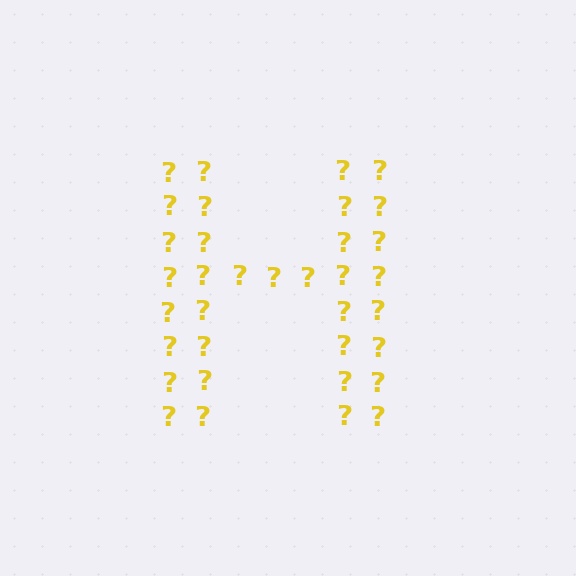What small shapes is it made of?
It is made of small question marks.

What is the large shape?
The large shape is the letter H.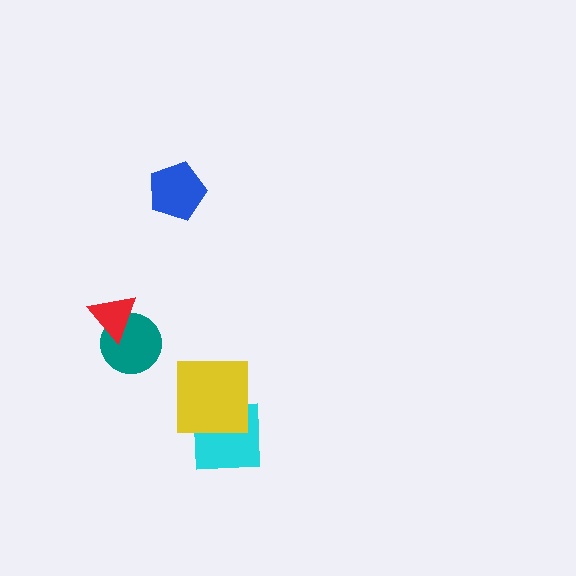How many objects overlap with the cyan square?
1 object overlaps with the cyan square.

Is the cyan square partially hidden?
Yes, it is partially covered by another shape.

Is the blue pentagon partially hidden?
No, no other shape covers it.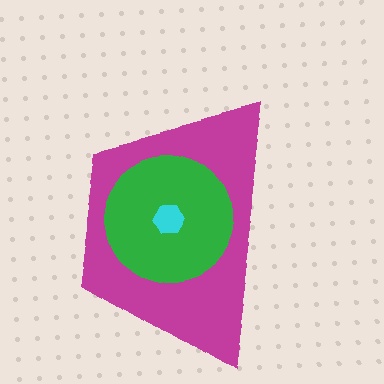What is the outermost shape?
The magenta trapezoid.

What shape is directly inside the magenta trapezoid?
The green circle.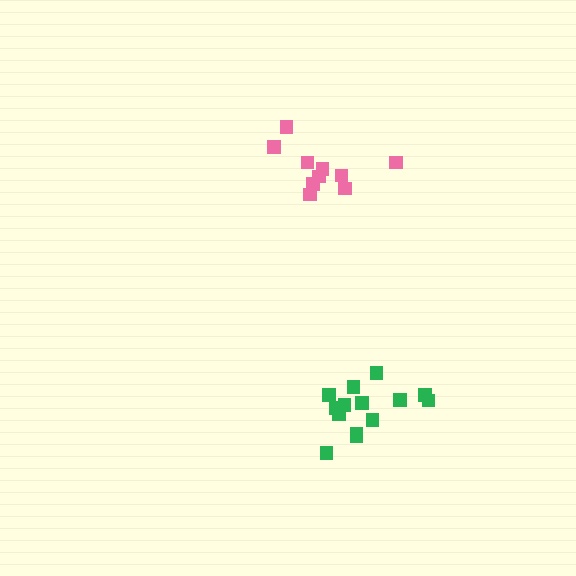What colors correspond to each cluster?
The clusters are colored: green, pink.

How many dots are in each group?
Group 1: 14 dots, Group 2: 10 dots (24 total).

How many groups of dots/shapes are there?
There are 2 groups.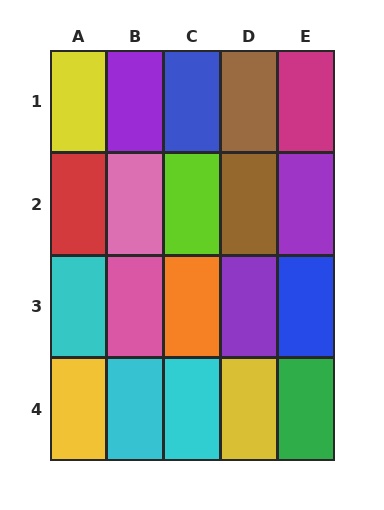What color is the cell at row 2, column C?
Lime.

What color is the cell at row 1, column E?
Magenta.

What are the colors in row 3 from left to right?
Cyan, pink, orange, purple, blue.